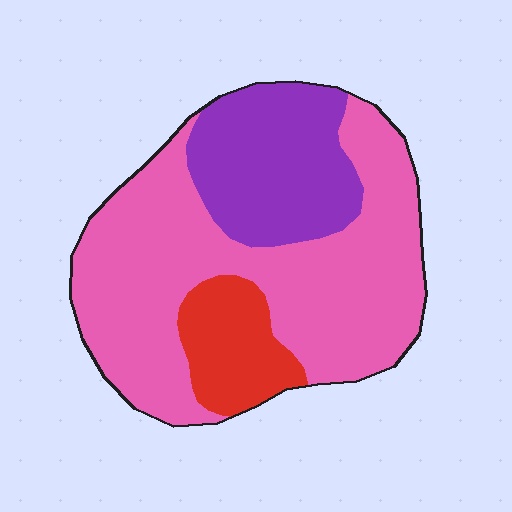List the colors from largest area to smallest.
From largest to smallest: pink, purple, red.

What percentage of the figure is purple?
Purple covers roughly 25% of the figure.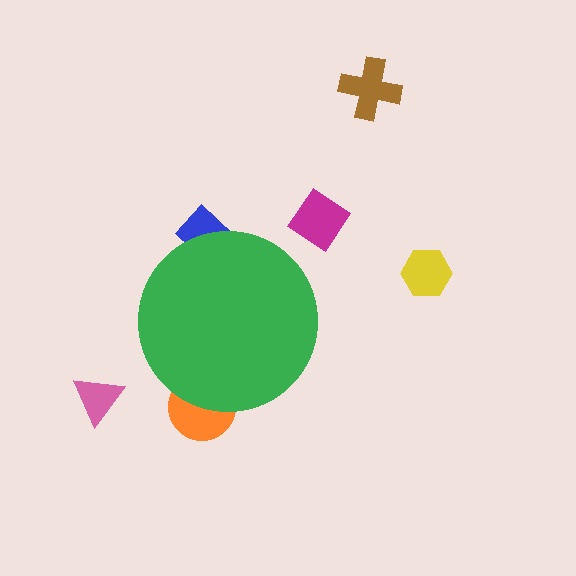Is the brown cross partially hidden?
No, the brown cross is fully visible.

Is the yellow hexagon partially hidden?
No, the yellow hexagon is fully visible.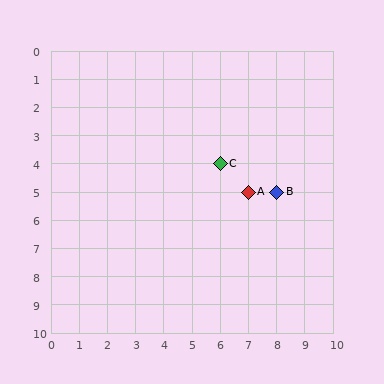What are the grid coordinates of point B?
Point B is at grid coordinates (8, 5).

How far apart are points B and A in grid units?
Points B and A are 1 column apart.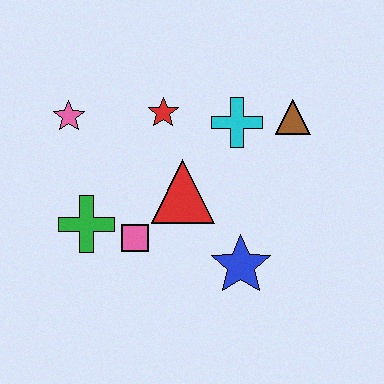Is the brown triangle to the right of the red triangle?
Yes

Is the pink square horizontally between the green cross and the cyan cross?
Yes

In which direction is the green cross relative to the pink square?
The green cross is to the left of the pink square.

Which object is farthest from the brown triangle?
The green cross is farthest from the brown triangle.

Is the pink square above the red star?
No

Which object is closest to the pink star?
The red star is closest to the pink star.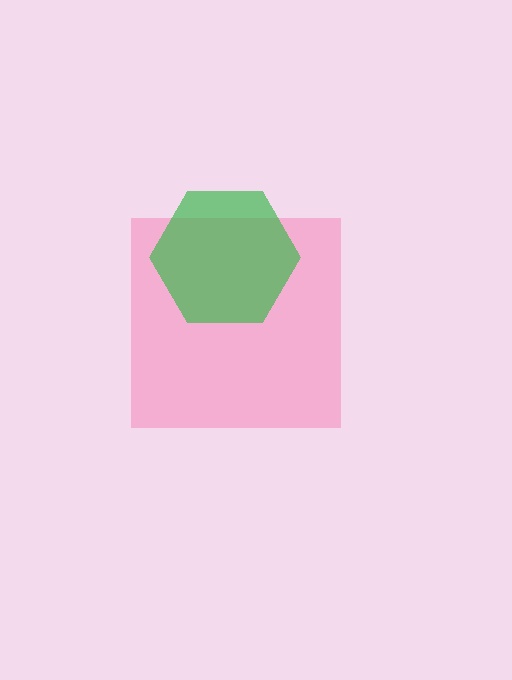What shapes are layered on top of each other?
The layered shapes are: a pink square, a green hexagon.